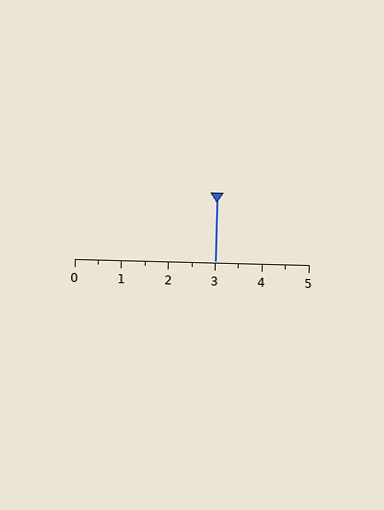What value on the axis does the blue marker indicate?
The marker indicates approximately 3.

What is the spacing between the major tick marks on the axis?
The major ticks are spaced 1 apart.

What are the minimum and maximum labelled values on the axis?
The axis runs from 0 to 5.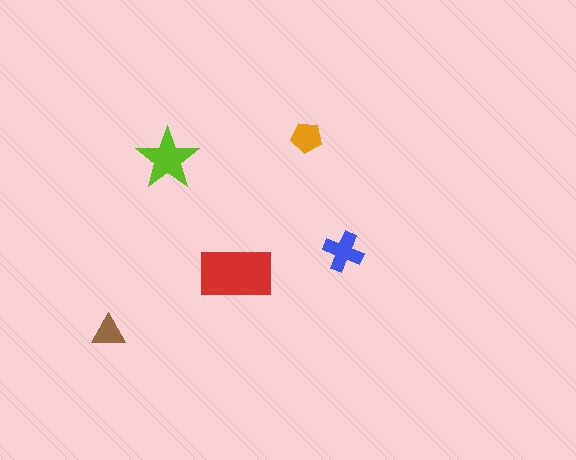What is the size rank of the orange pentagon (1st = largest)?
4th.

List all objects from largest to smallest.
The red rectangle, the lime star, the blue cross, the orange pentagon, the brown triangle.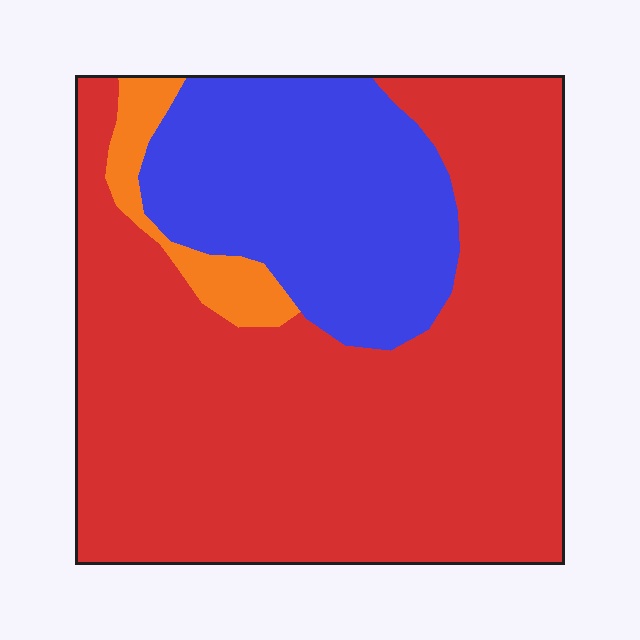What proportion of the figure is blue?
Blue takes up about one quarter (1/4) of the figure.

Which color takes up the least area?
Orange, at roughly 5%.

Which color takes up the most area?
Red, at roughly 70%.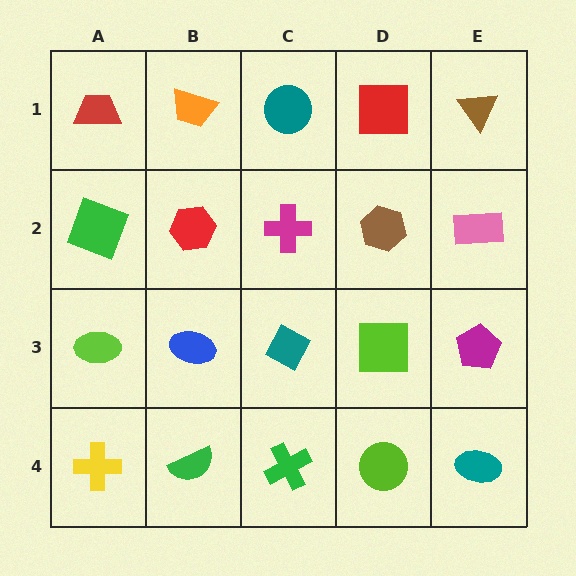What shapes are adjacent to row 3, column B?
A red hexagon (row 2, column B), a green semicircle (row 4, column B), a lime ellipse (row 3, column A), a teal diamond (row 3, column C).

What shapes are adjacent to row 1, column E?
A pink rectangle (row 2, column E), a red square (row 1, column D).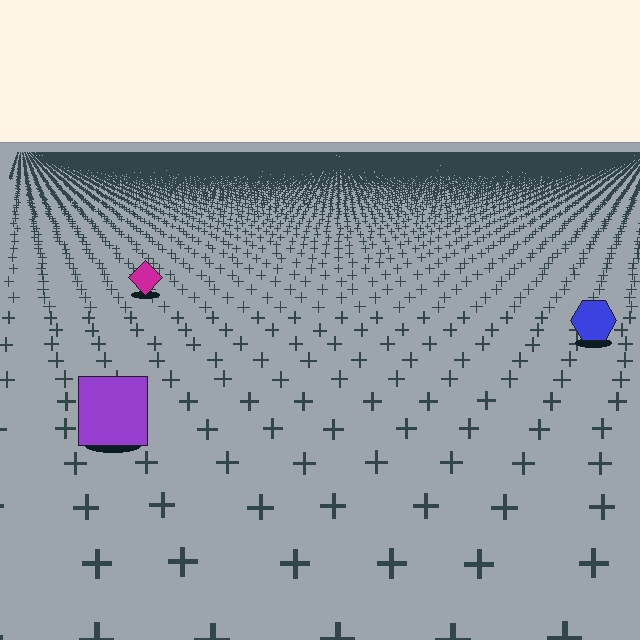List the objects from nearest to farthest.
From nearest to farthest: the purple square, the blue hexagon, the magenta diamond.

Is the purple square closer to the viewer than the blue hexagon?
Yes. The purple square is closer — you can tell from the texture gradient: the ground texture is coarser near it.